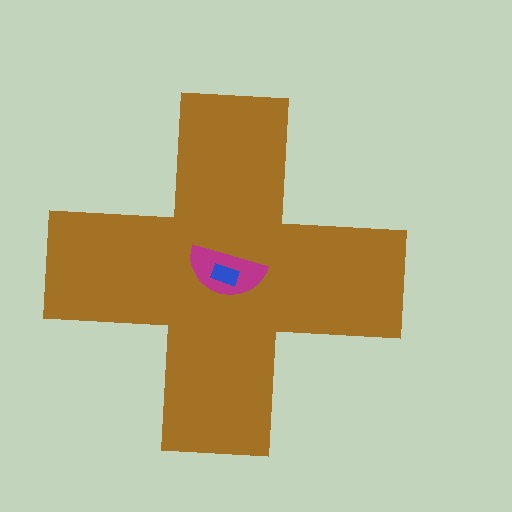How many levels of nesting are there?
3.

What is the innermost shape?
The blue rectangle.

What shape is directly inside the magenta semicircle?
The blue rectangle.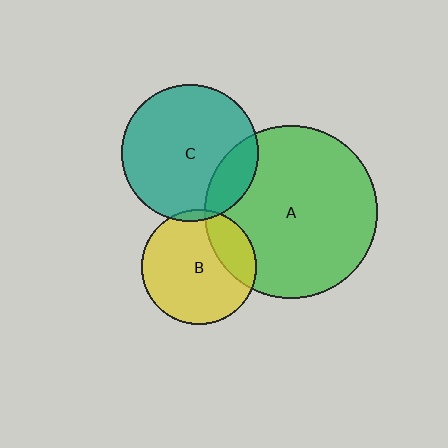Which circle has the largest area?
Circle A (green).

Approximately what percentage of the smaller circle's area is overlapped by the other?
Approximately 20%.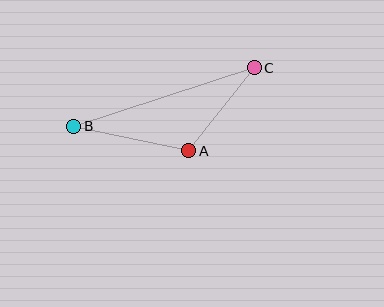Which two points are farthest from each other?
Points B and C are farthest from each other.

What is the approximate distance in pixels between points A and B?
The distance between A and B is approximately 118 pixels.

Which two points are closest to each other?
Points A and C are closest to each other.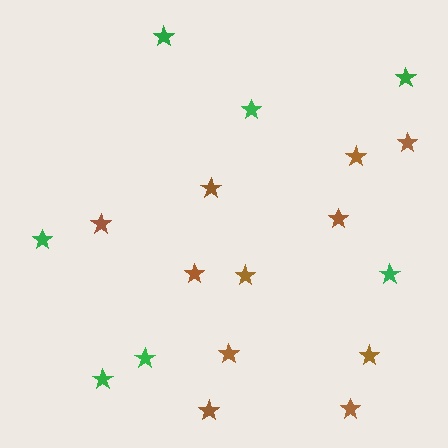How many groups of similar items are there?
There are 2 groups: one group of brown stars (11) and one group of green stars (7).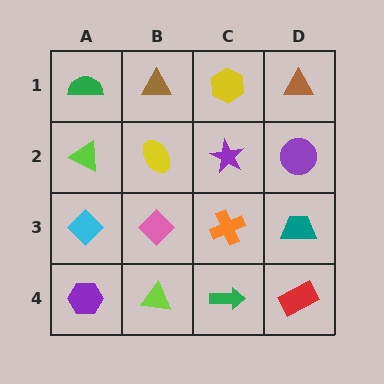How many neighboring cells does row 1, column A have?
2.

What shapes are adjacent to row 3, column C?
A purple star (row 2, column C), a green arrow (row 4, column C), a pink diamond (row 3, column B), a teal trapezoid (row 3, column D).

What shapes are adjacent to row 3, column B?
A yellow ellipse (row 2, column B), a lime triangle (row 4, column B), a cyan diamond (row 3, column A), an orange cross (row 3, column C).